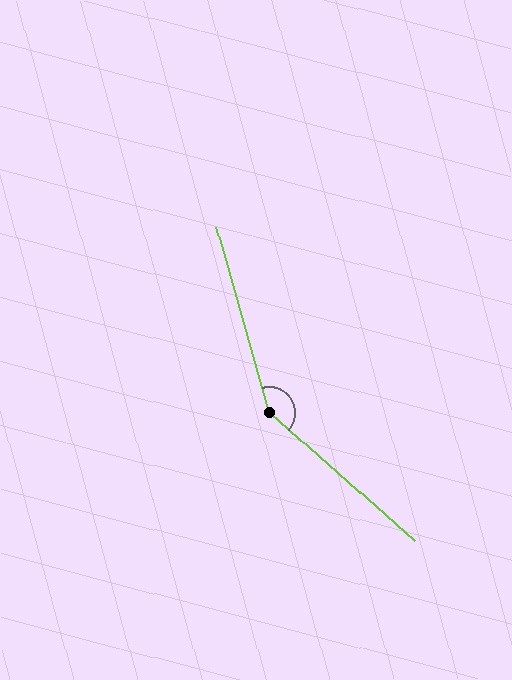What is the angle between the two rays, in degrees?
Approximately 147 degrees.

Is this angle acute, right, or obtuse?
It is obtuse.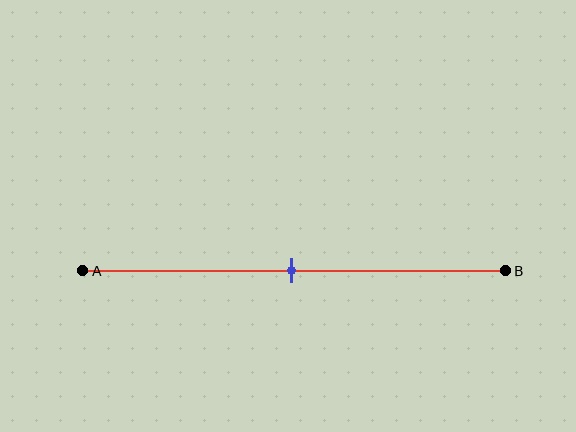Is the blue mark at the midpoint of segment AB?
Yes, the mark is approximately at the midpoint.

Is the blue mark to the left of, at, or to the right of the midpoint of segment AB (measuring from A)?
The blue mark is approximately at the midpoint of segment AB.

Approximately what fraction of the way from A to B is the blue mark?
The blue mark is approximately 50% of the way from A to B.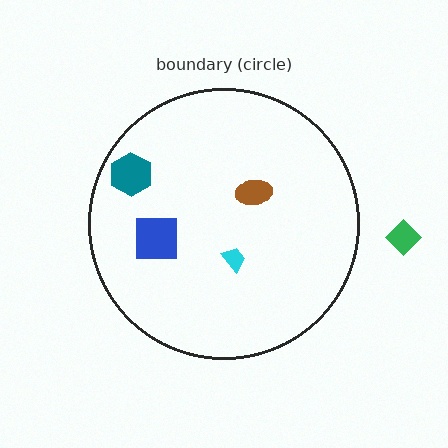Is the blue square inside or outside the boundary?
Inside.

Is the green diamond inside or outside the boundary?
Outside.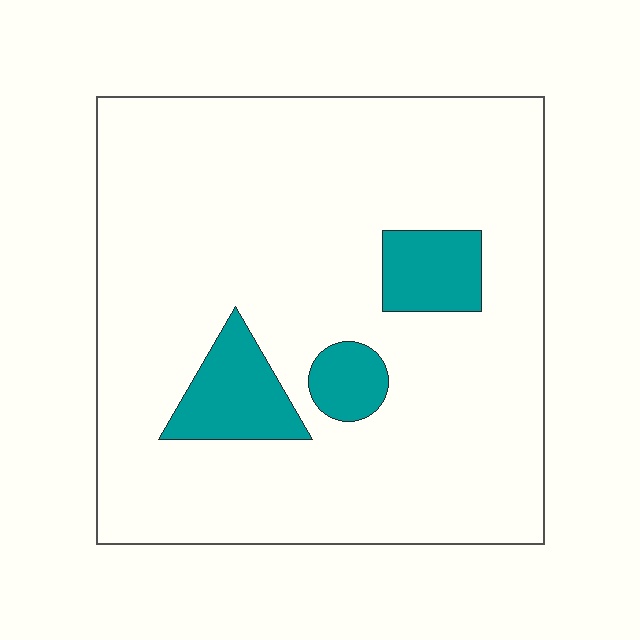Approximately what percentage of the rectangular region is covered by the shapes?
Approximately 10%.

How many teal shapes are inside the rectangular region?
3.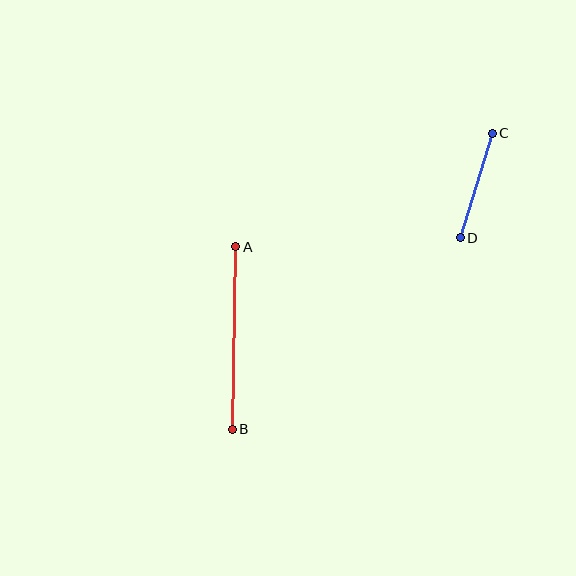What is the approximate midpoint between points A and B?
The midpoint is at approximately (234, 338) pixels.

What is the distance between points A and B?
The distance is approximately 182 pixels.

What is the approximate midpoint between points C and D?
The midpoint is at approximately (476, 186) pixels.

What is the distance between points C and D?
The distance is approximately 109 pixels.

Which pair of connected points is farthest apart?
Points A and B are farthest apart.